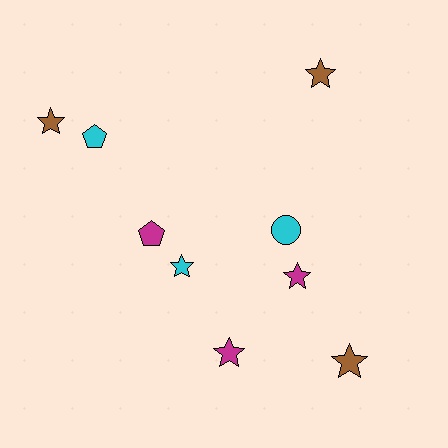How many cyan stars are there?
There is 1 cyan star.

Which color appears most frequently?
Cyan, with 3 objects.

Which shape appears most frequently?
Star, with 6 objects.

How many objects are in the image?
There are 9 objects.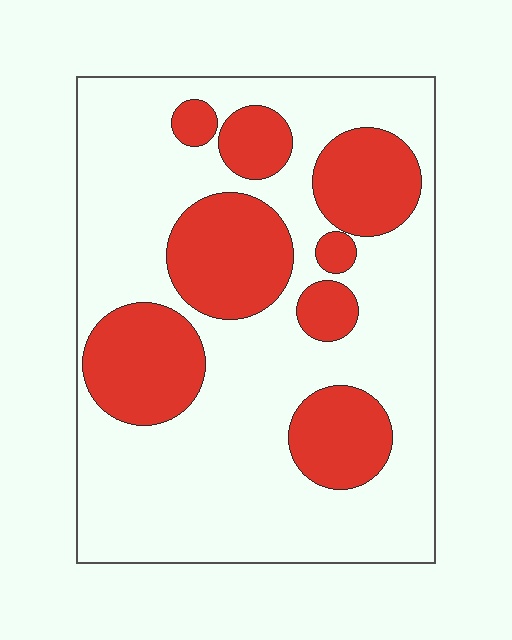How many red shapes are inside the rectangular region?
8.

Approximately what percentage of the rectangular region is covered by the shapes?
Approximately 30%.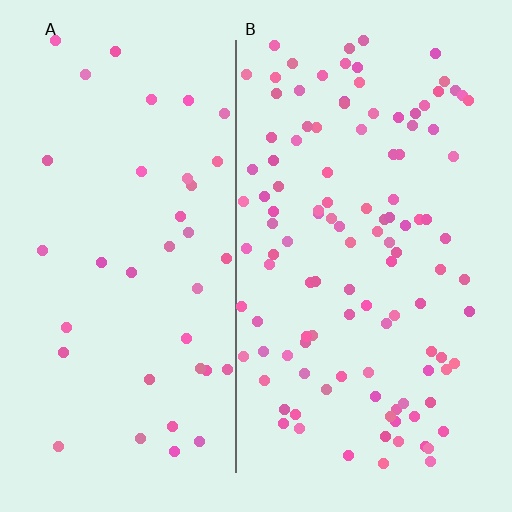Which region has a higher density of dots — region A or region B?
B (the right).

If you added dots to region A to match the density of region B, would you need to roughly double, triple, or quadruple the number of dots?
Approximately triple.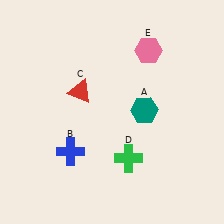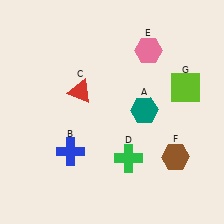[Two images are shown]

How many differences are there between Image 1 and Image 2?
There are 2 differences between the two images.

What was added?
A brown hexagon (F), a lime square (G) were added in Image 2.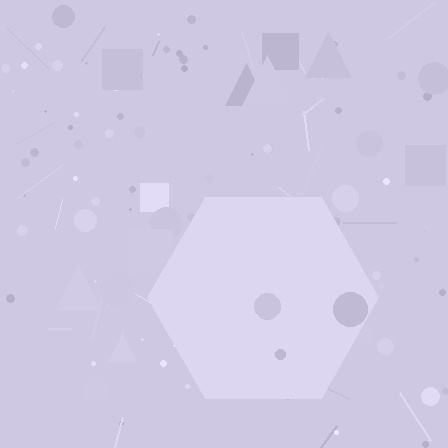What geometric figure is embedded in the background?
A hexagon is embedded in the background.